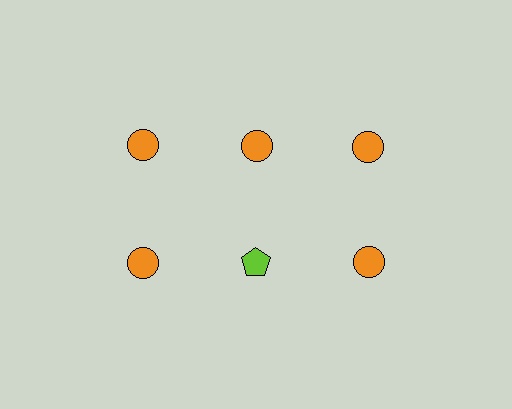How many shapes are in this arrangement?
There are 6 shapes arranged in a grid pattern.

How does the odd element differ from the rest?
It differs in both color (lime instead of orange) and shape (pentagon instead of circle).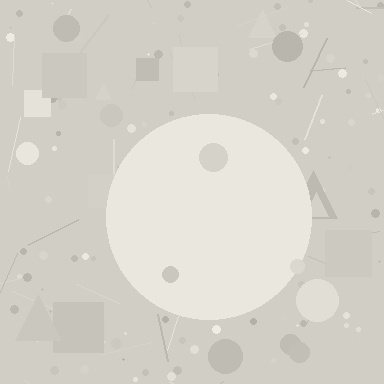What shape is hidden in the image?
A circle is hidden in the image.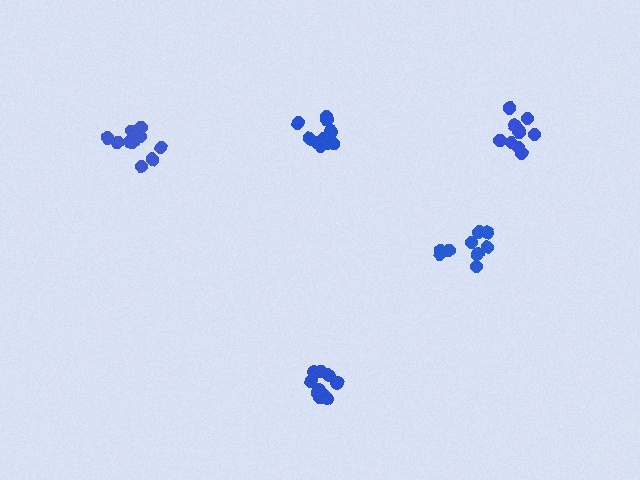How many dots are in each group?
Group 1: 9 dots, Group 2: 10 dots, Group 3: 11 dots, Group 4: 11 dots, Group 5: 10 dots (51 total).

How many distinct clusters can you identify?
There are 5 distinct clusters.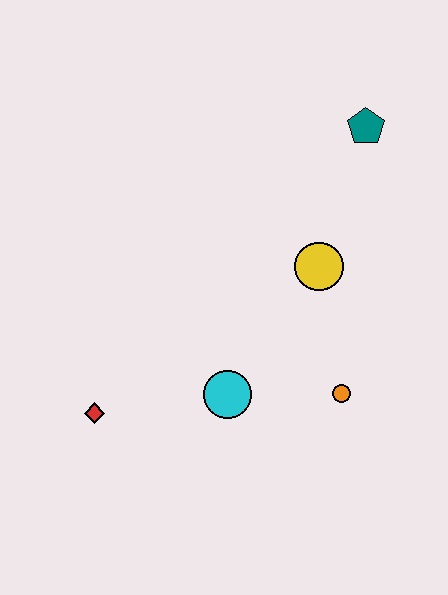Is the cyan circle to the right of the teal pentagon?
No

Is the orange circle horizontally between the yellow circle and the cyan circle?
No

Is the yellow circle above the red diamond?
Yes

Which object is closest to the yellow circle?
The orange circle is closest to the yellow circle.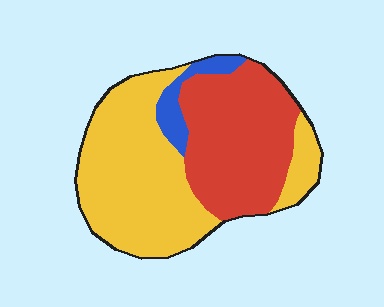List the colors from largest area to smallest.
From largest to smallest: yellow, red, blue.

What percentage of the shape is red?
Red takes up between a third and a half of the shape.